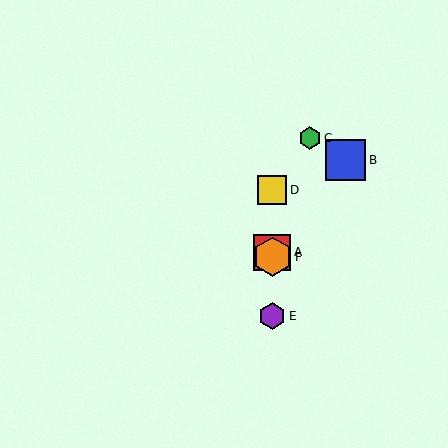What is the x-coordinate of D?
Object D is at x≈272.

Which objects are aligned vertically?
Objects A, D, E, F are aligned vertically.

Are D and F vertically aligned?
Yes, both are at x≈272.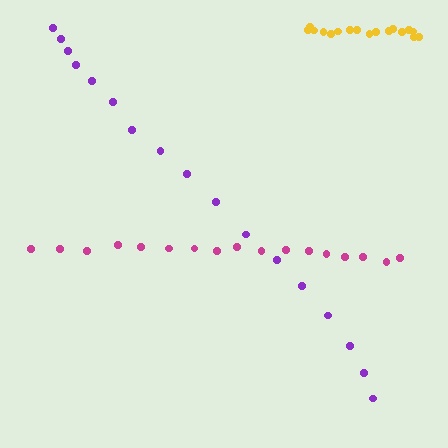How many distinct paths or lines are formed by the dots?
There are 3 distinct paths.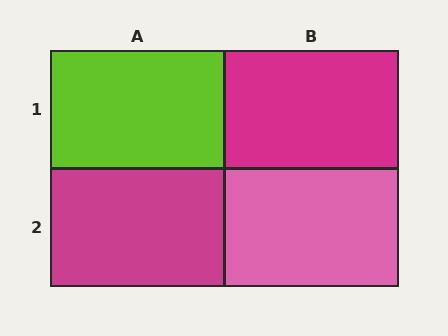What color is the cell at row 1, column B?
Magenta.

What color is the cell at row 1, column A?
Lime.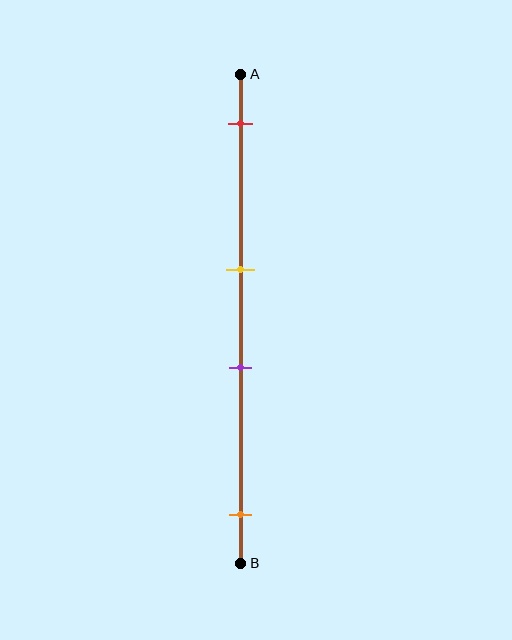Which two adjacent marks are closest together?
The yellow and purple marks are the closest adjacent pair.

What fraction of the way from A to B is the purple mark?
The purple mark is approximately 60% (0.6) of the way from A to B.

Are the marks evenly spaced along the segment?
No, the marks are not evenly spaced.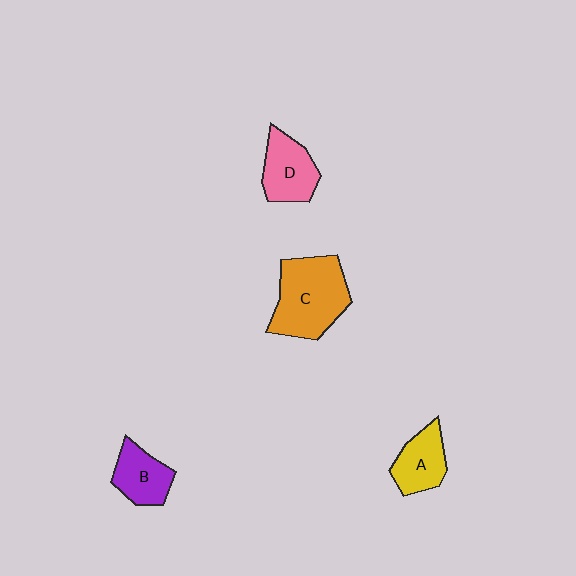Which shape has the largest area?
Shape C (orange).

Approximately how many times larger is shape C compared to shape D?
Approximately 1.6 times.